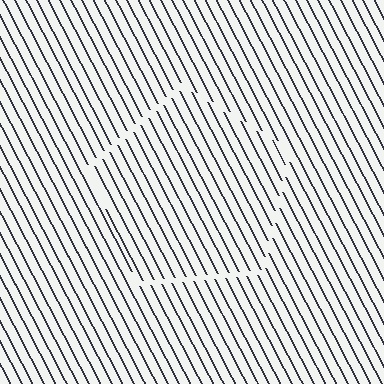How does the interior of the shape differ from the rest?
The interior of the shape contains the same grating, shifted by half a period — the contour is defined by the phase discontinuity where line-ends from the inner and outer gratings abut.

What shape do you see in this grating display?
An illusory pentagon. The interior of the shape contains the same grating, shifted by half a period — the contour is defined by the phase discontinuity where line-ends from the inner and outer gratings abut.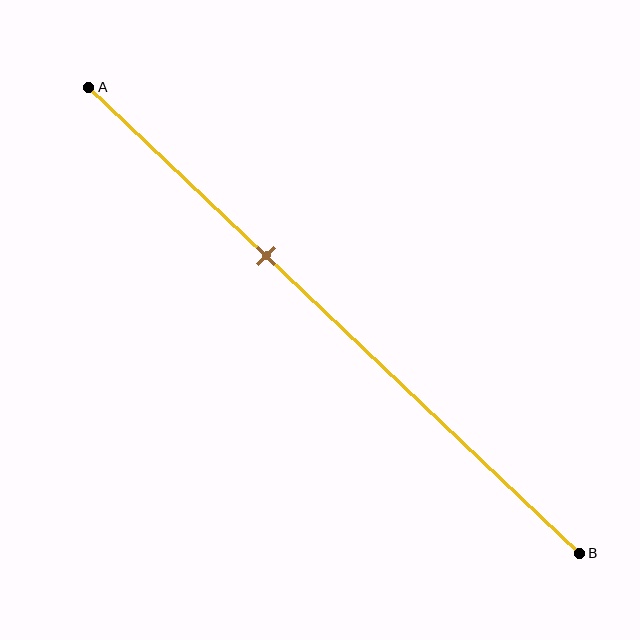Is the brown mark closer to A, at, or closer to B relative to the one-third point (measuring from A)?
The brown mark is approximately at the one-third point of segment AB.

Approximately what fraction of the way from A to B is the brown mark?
The brown mark is approximately 35% of the way from A to B.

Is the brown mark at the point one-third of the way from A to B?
Yes, the mark is approximately at the one-third point.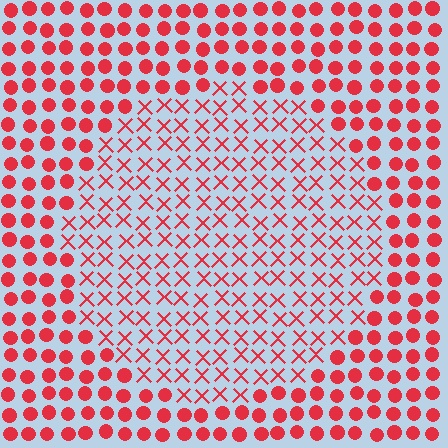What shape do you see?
I see a circle.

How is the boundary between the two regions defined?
The boundary is defined by a change in element shape: X marks inside vs. circles outside. All elements share the same color and spacing.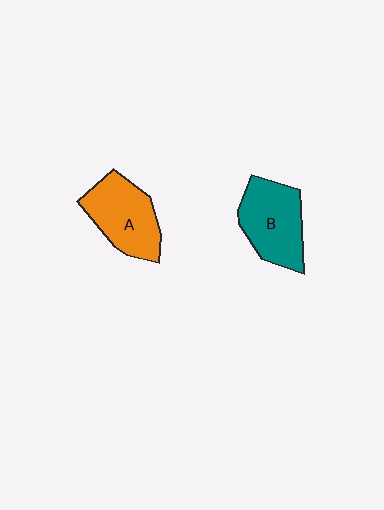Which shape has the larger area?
Shape B (teal).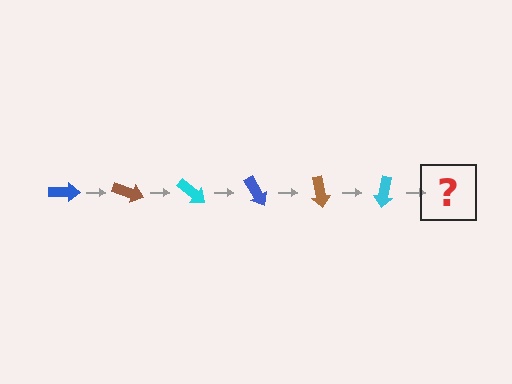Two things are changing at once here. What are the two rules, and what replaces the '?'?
The two rules are that it rotates 20 degrees each step and the color cycles through blue, brown, and cyan. The '?' should be a blue arrow, rotated 120 degrees from the start.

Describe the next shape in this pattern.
It should be a blue arrow, rotated 120 degrees from the start.